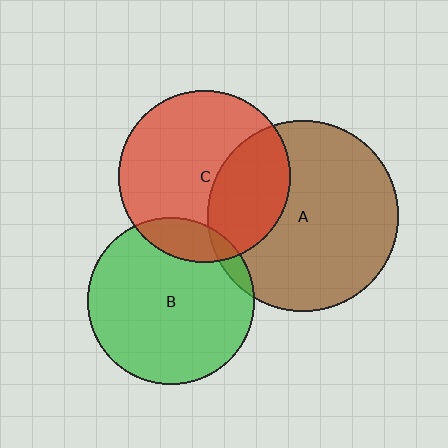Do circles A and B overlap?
Yes.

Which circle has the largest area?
Circle A (brown).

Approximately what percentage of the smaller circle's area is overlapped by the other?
Approximately 5%.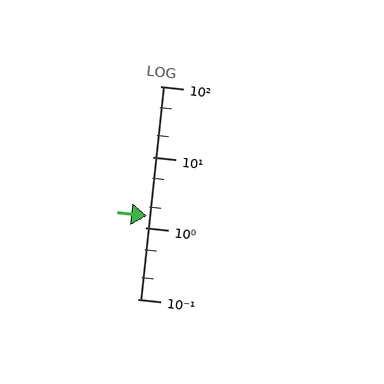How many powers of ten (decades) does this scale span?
The scale spans 3 decades, from 0.1 to 100.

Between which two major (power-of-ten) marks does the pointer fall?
The pointer is between 1 and 10.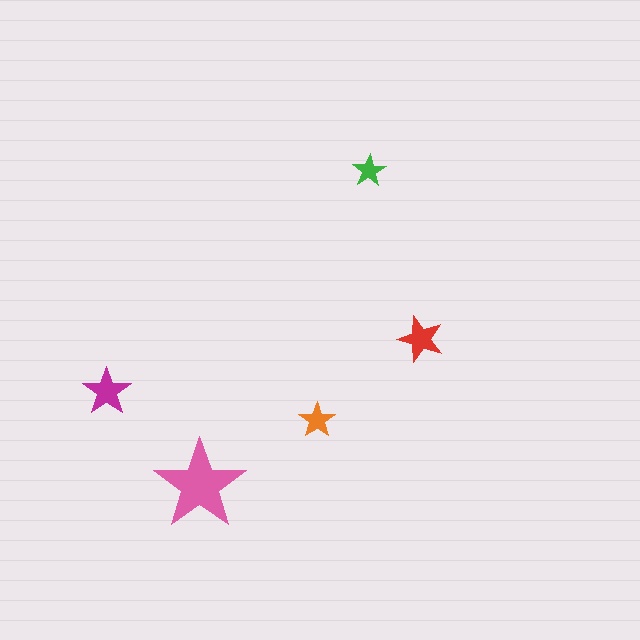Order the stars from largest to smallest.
the pink one, the magenta one, the red one, the orange one, the green one.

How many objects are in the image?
There are 5 objects in the image.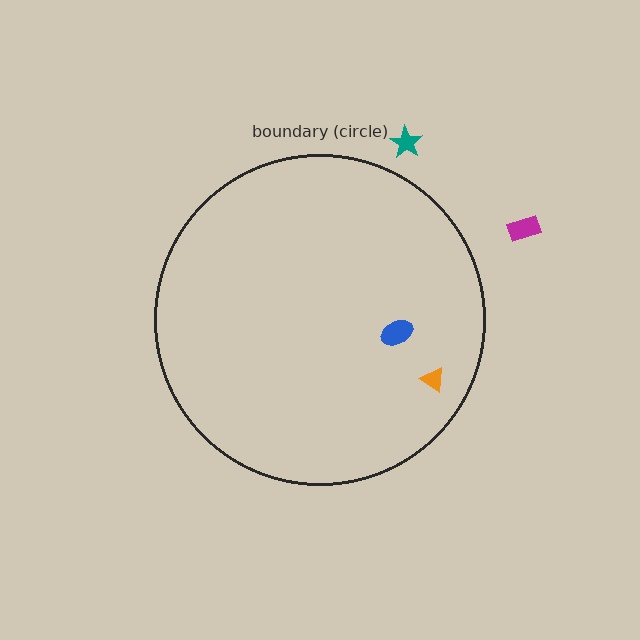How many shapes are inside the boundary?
2 inside, 2 outside.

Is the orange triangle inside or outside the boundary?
Inside.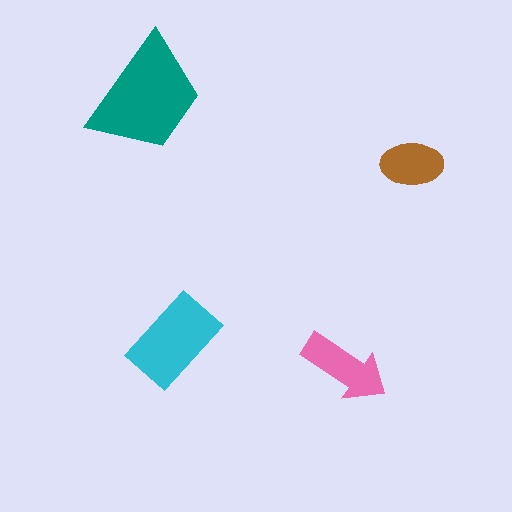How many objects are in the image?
There are 4 objects in the image.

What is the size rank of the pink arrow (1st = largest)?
3rd.